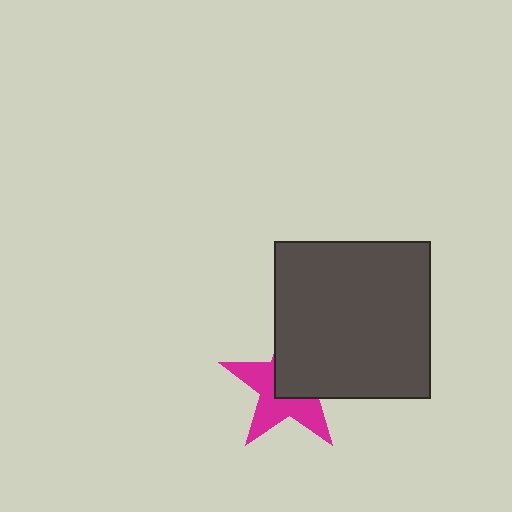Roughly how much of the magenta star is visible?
About half of it is visible (roughly 50%).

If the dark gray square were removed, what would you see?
You would see the complete magenta star.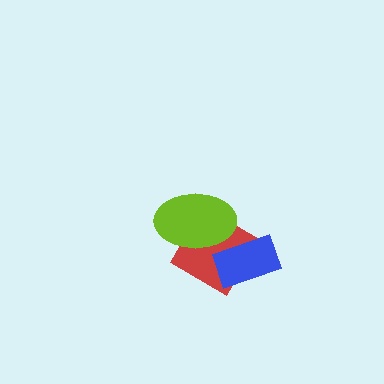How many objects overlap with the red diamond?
2 objects overlap with the red diamond.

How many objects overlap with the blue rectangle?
1 object overlaps with the blue rectangle.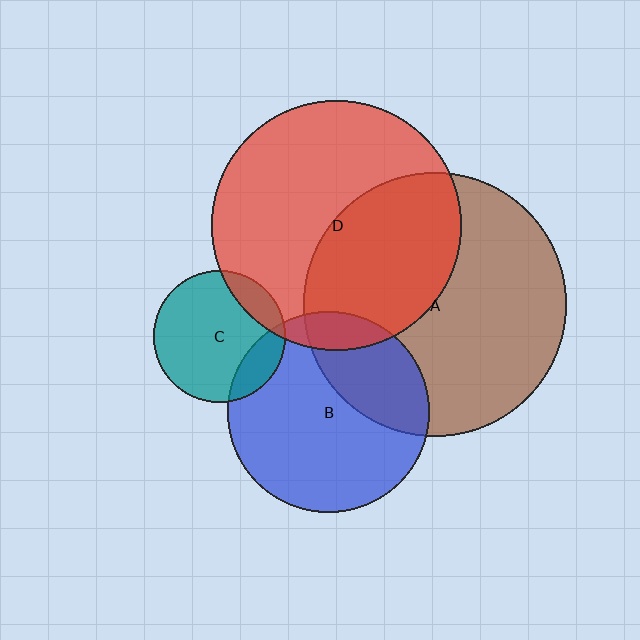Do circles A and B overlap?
Yes.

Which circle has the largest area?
Circle A (brown).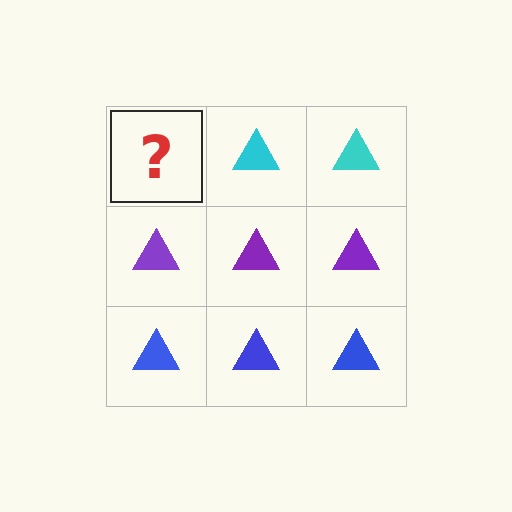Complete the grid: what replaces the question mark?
The question mark should be replaced with a cyan triangle.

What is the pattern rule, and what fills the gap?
The rule is that each row has a consistent color. The gap should be filled with a cyan triangle.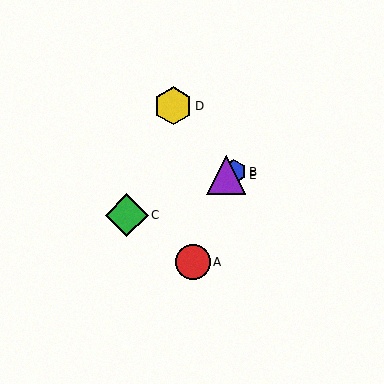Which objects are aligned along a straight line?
Objects B, C, E are aligned along a straight line.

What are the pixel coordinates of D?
Object D is at (173, 106).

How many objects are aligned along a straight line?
3 objects (B, C, E) are aligned along a straight line.